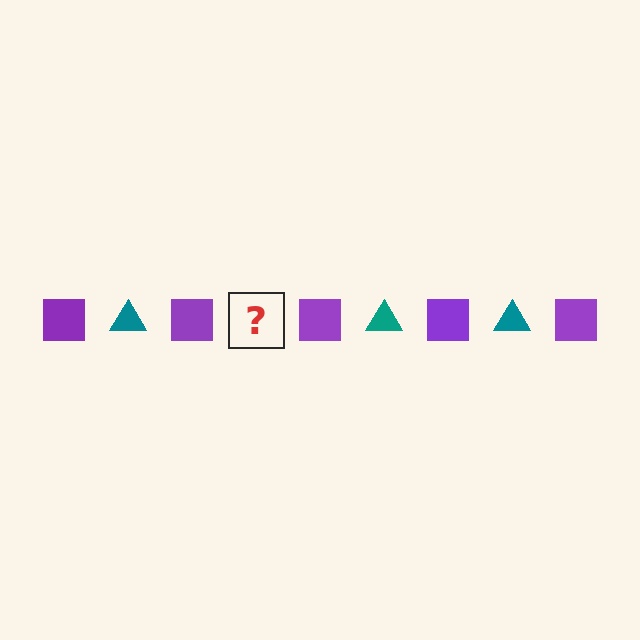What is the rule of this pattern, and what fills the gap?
The rule is that the pattern alternates between purple square and teal triangle. The gap should be filled with a teal triangle.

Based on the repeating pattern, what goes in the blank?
The blank should be a teal triangle.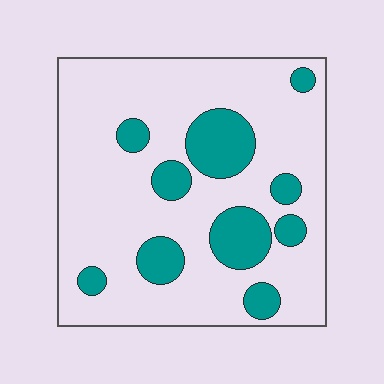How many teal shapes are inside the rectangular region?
10.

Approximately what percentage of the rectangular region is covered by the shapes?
Approximately 20%.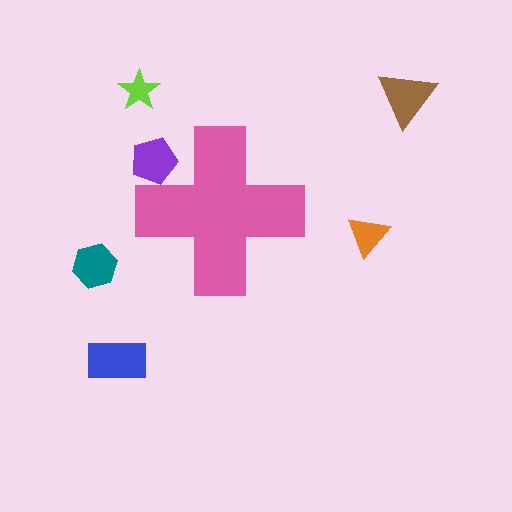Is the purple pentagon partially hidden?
Yes, the purple pentagon is partially hidden behind the pink cross.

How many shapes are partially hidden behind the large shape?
1 shape is partially hidden.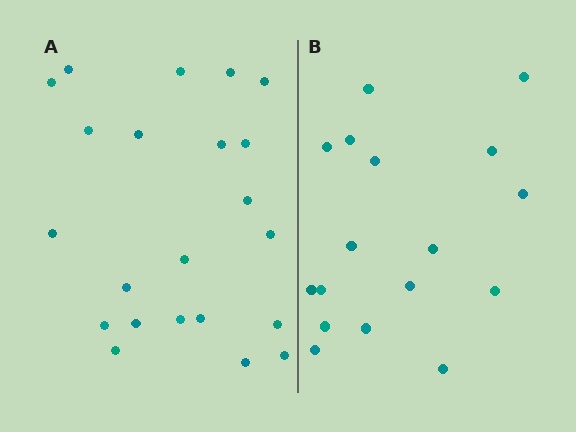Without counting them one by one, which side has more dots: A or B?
Region A (the left region) has more dots.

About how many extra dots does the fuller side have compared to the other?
Region A has about 5 more dots than region B.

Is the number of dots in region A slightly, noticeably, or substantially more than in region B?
Region A has noticeably more, but not dramatically so. The ratio is roughly 1.3 to 1.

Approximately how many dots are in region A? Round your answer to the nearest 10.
About 20 dots. (The exact count is 22, which rounds to 20.)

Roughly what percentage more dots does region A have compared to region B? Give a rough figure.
About 30% more.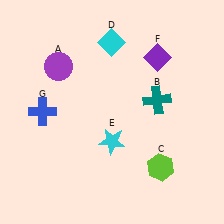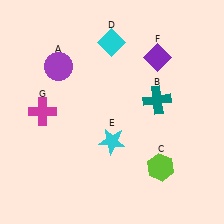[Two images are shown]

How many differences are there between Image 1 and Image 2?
There is 1 difference between the two images.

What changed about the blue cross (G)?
In Image 1, G is blue. In Image 2, it changed to magenta.